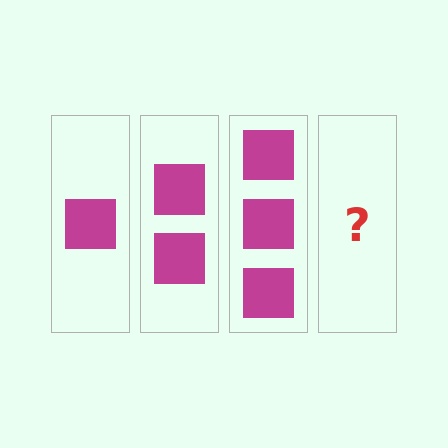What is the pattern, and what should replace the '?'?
The pattern is that each step adds one more square. The '?' should be 4 squares.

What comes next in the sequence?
The next element should be 4 squares.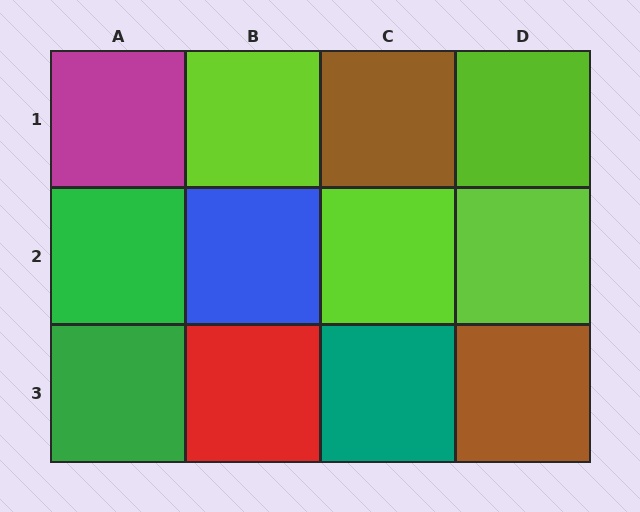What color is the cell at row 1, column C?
Brown.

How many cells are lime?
4 cells are lime.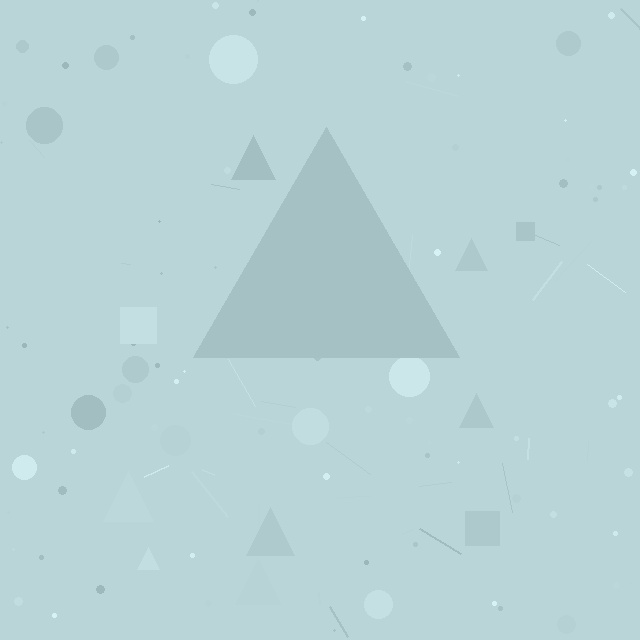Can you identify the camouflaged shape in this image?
The camouflaged shape is a triangle.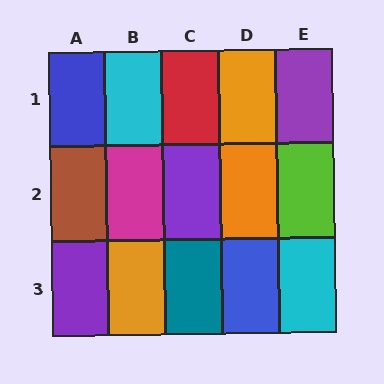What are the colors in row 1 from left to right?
Blue, cyan, red, orange, purple.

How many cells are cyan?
2 cells are cyan.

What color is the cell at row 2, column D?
Orange.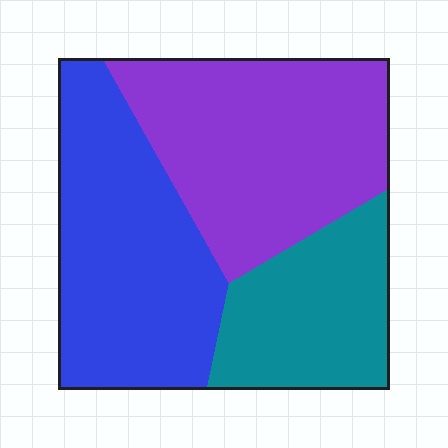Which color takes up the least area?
Teal, at roughly 25%.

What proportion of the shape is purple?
Purple takes up about two fifths (2/5) of the shape.